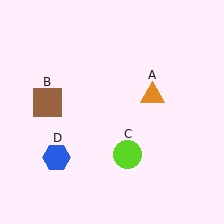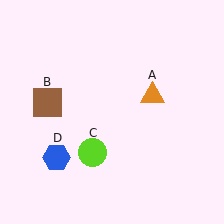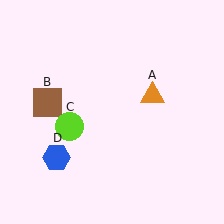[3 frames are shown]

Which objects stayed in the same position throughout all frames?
Orange triangle (object A) and brown square (object B) and blue hexagon (object D) remained stationary.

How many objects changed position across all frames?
1 object changed position: lime circle (object C).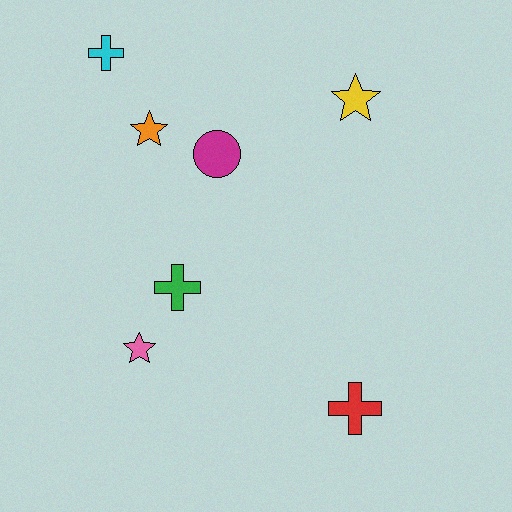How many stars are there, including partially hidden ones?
There are 3 stars.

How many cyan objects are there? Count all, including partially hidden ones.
There is 1 cyan object.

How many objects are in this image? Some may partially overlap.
There are 7 objects.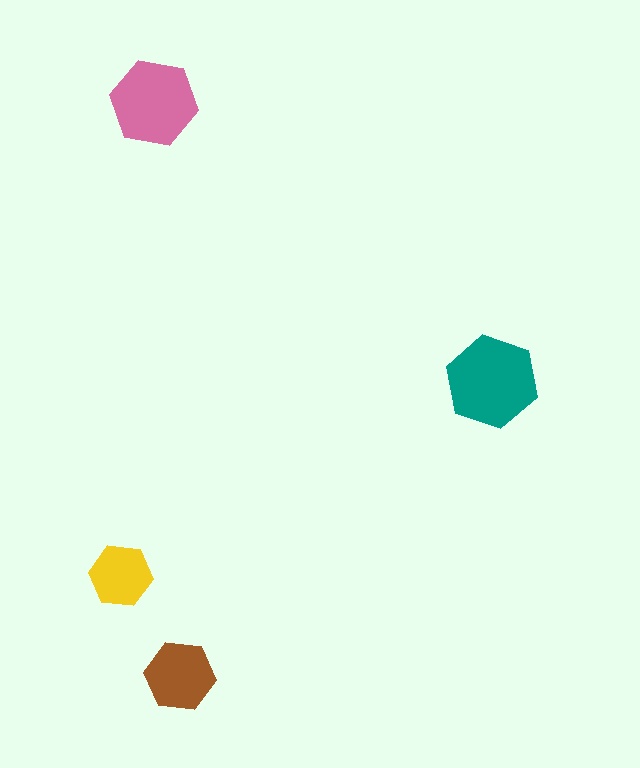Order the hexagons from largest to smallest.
the teal one, the pink one, the brown one, the yellow one.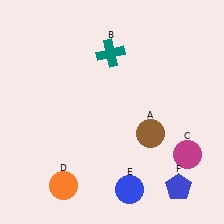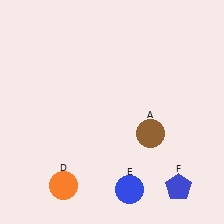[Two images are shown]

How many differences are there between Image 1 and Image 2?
There are 2 differences between the two images.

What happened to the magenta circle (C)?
The magenta circle (C) was removed in Image 2. It was in the bottom-right area of Image 1.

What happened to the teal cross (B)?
The teal cross (B) was removed in Image 2. It was in the top-left area of Image 1.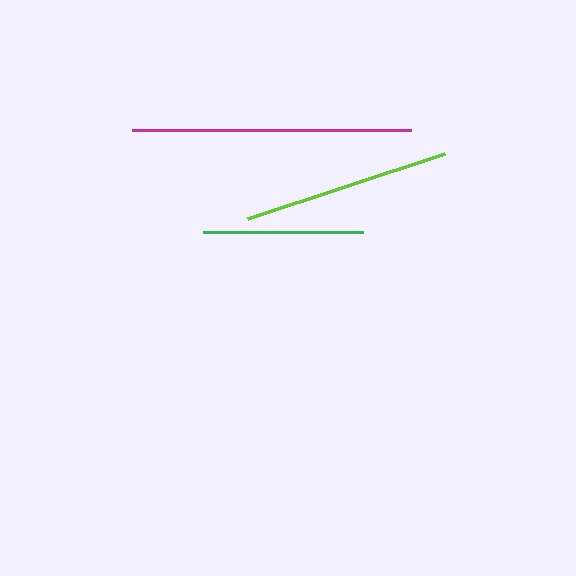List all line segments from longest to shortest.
From longest to shortest: magenta, lime, green.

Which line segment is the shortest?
The green line is the shortest at approximately 160 pixels.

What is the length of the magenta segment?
The magenta segment is approximately 279 pixels long.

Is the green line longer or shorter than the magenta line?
The magenta line is longer than the green line.